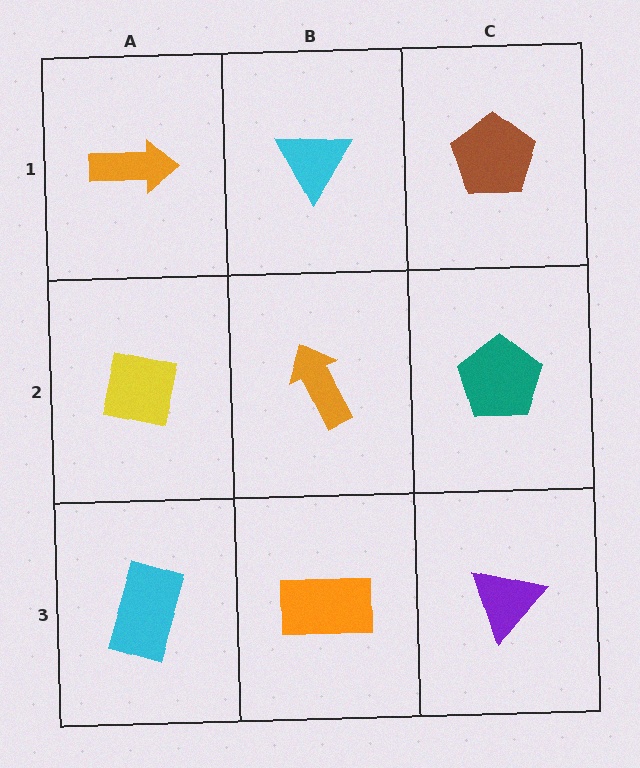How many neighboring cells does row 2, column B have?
4.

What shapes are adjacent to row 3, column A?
A yellow square (row 2, column A), an orange rectangle (row 3, column B).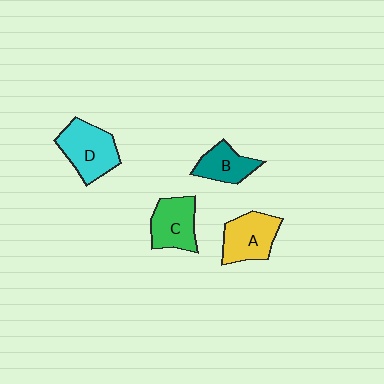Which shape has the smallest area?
Shape B (teal).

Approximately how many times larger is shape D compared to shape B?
Approximately 1.5 times.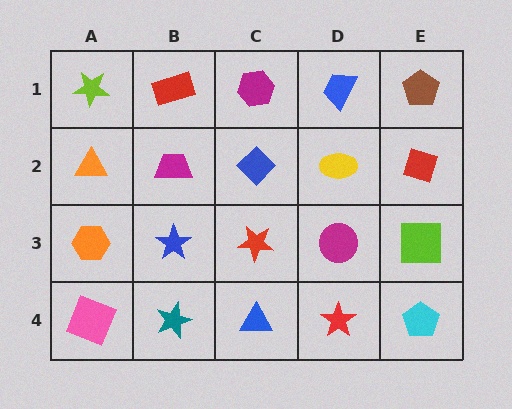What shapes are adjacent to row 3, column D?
A yellow ellipse (row 2, column D), a red star (row 4, column D), a red star (row 3, column C), a lime square (row 3, column E).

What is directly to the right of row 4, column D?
A cyan pentagon.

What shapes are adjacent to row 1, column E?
A red diamond (row 2, column E), a blue trapezoid (row 1, column D).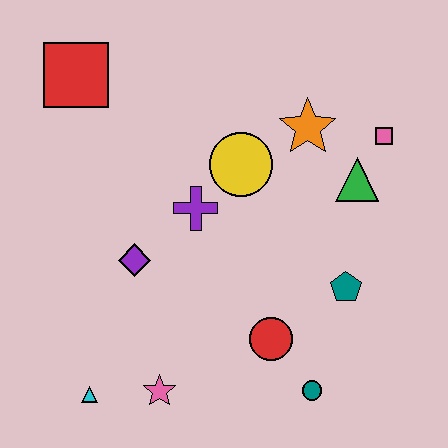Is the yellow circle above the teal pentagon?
Yes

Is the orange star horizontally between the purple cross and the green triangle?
Yes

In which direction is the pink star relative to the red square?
The pink star is below the red square.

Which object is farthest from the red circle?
The red square is farthest from the red circle.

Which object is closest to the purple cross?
The yellow circle is closest to the purple cross.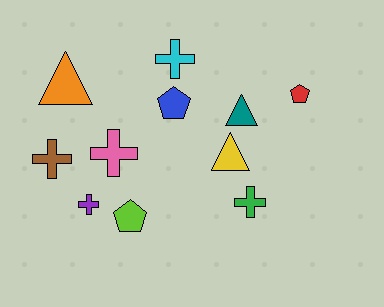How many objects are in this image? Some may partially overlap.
There are 11 objects.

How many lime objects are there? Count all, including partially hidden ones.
There is 1 lime object.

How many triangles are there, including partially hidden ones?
There are 3 triangles.